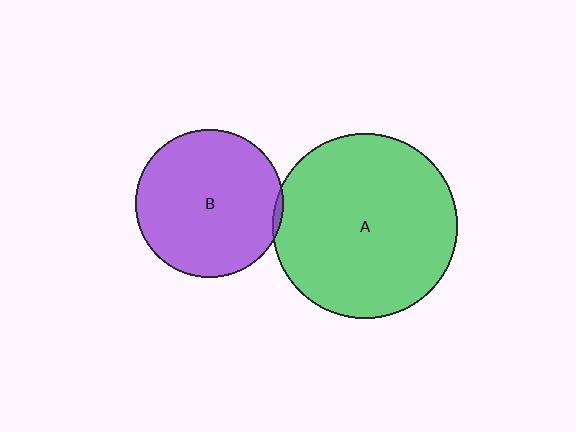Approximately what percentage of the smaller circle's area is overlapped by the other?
Approximately 5%.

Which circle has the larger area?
Circle A (green).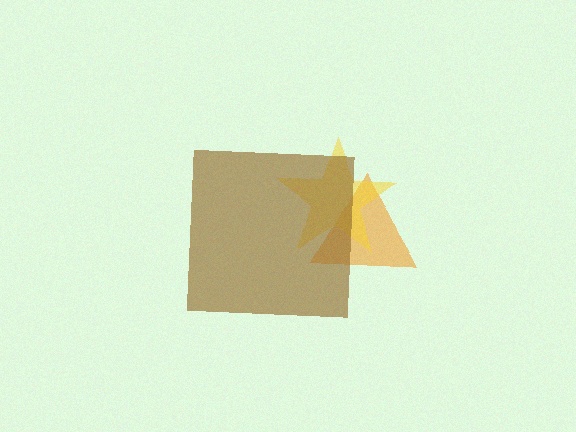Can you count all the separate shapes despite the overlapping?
Yes, there are 3 separate shapes.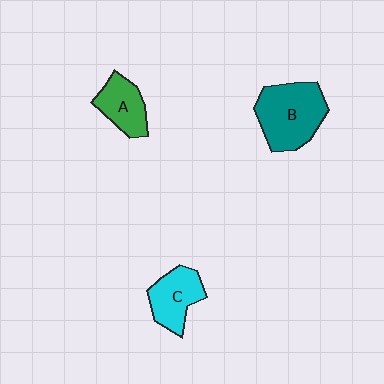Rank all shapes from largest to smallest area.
From largest to smallest: B (teal), C (cyan), A (green).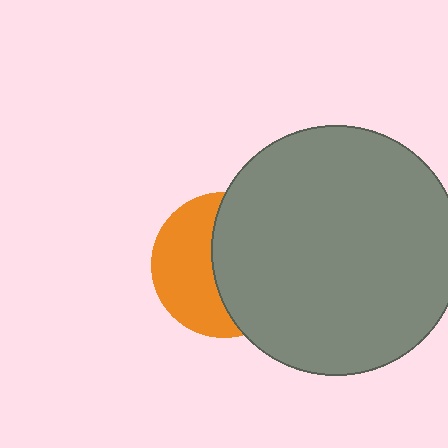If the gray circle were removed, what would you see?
You would see the complete orange circle.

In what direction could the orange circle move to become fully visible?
The orange circle could move left. That would shift it out from behind the gray circle entirely.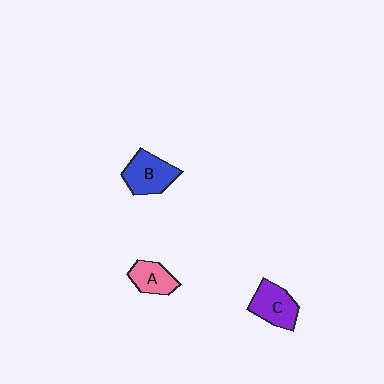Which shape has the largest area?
Shape B (blue).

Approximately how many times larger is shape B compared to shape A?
Approximately 1.4 times.